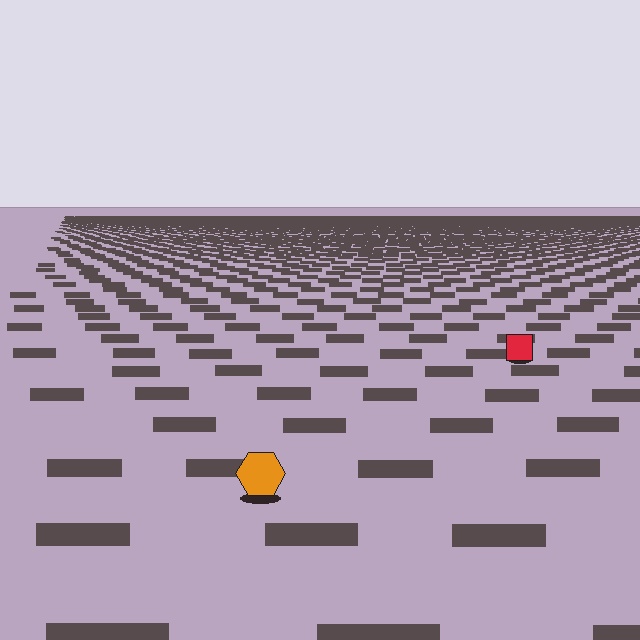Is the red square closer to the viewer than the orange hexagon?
No. The orange hexagon is closer — you can tell from the texture gradient: the ground texture is coarser near it.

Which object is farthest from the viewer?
The red square is farthest from the viewer. It appears smaller and the ground texture around it is denser.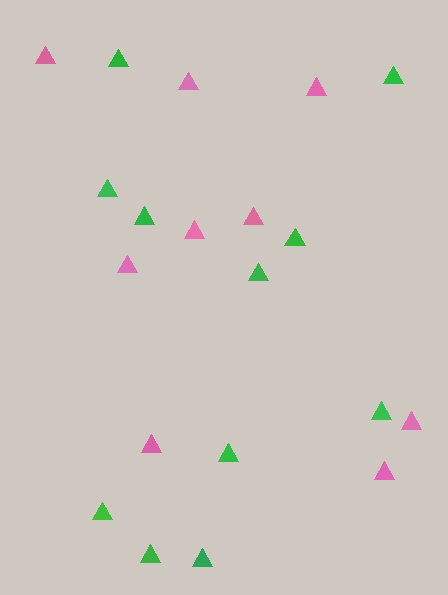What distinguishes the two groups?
There are 2 groups: one group of pink triangles (9) and one group of green triangles (11).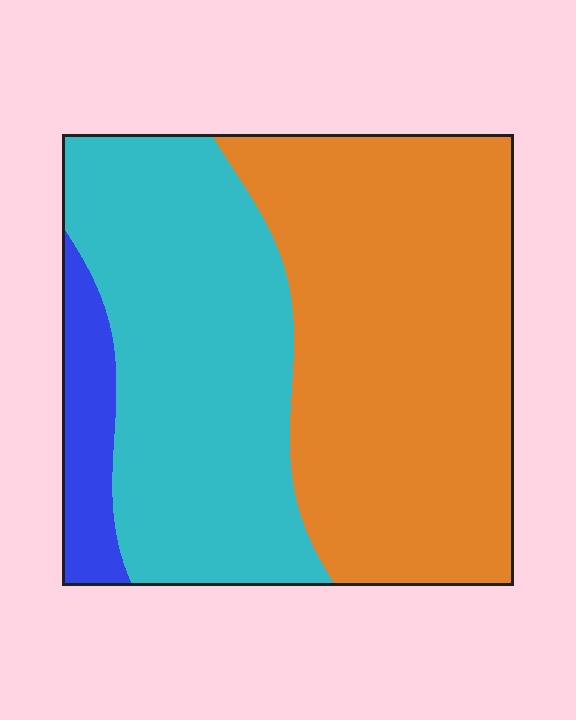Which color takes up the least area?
Blue, at roughly 10%.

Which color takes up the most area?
Orange, at roughly 50%.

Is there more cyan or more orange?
Orange.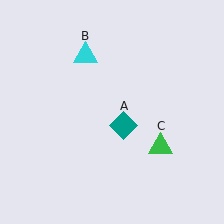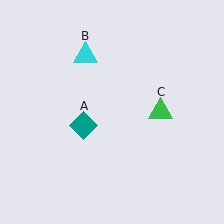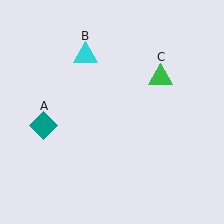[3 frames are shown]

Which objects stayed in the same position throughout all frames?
Cyan triangle (object B) remained stationary.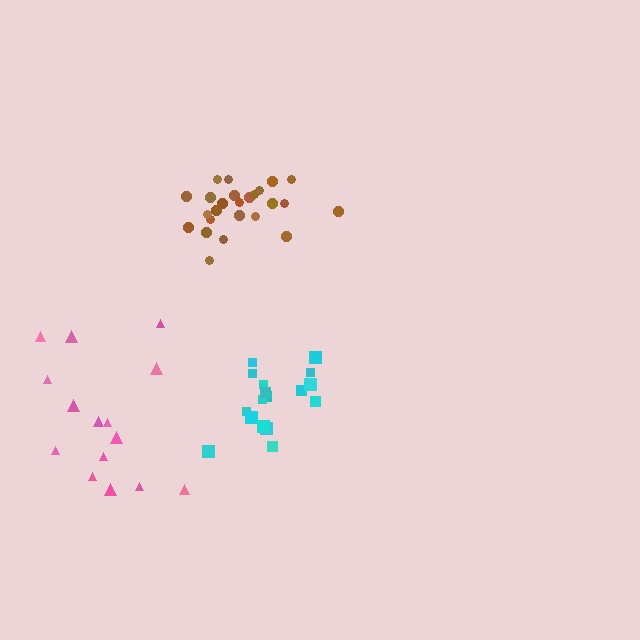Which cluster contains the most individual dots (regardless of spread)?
Brown (25).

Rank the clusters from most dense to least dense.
brown, cyan, pink.